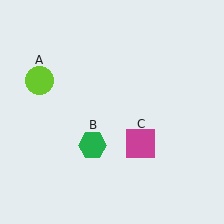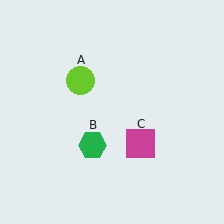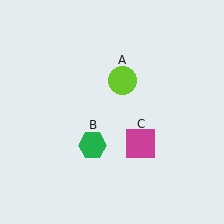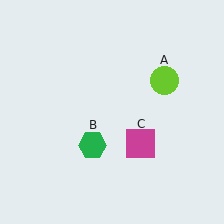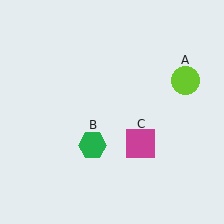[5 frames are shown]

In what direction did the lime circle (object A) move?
The lime circle (object A) moved right.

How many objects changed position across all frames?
1 object changed position: lime circle (object A).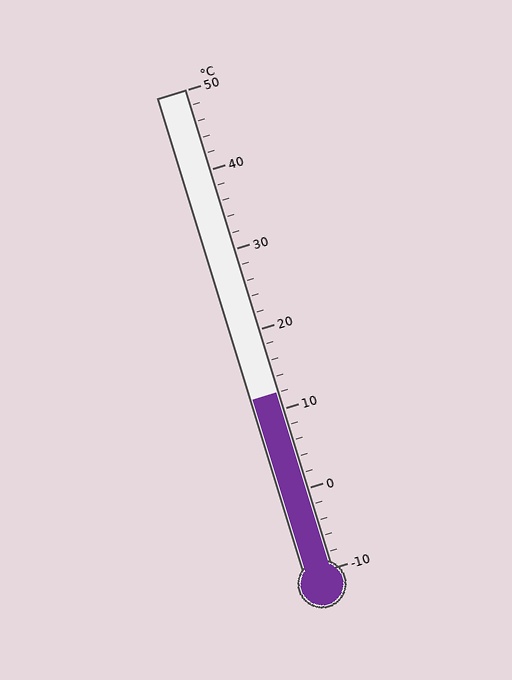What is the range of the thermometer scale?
The thermometer scale ranges from -10°C to 50°C.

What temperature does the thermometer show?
The thermometer shows approximately 12°C.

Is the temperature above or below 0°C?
The temperature is above 0°C.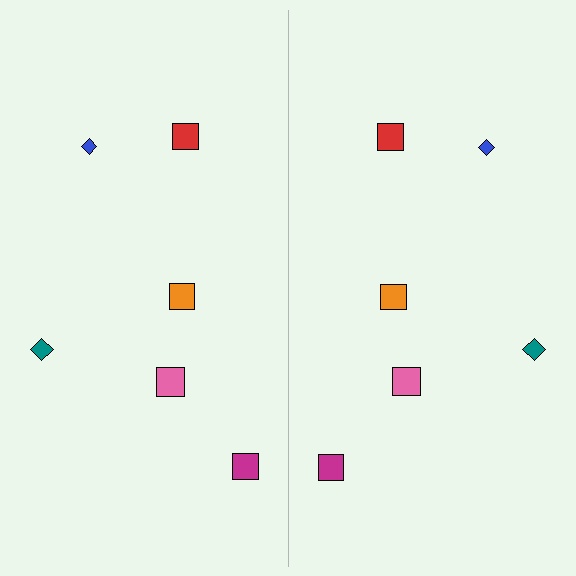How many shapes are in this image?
There are 12 shapes in this image.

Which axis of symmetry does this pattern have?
The pattern has a vertical axis of symmetry running through the center of the image.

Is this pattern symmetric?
Yes, this pattern has bilateral (reflection) symmetry.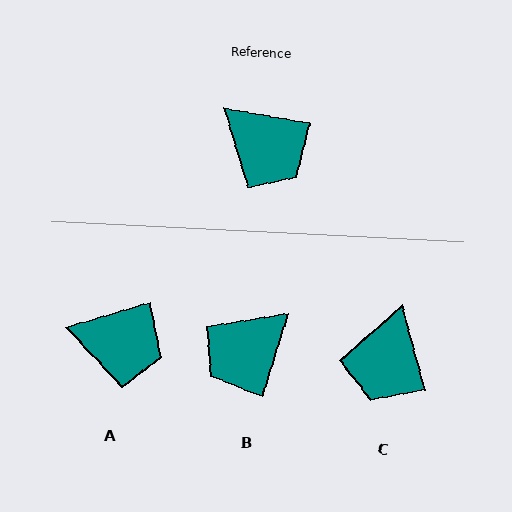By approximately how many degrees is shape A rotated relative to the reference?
Approximately 26 degrees counter-clockwise.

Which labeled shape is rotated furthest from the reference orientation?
B, about 98 degrees away.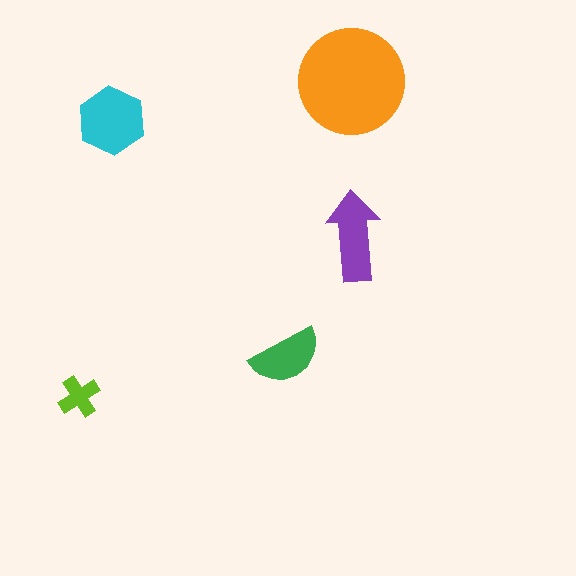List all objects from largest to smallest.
The orange circle, the cyan hexagon, the purple arrow, the green semicircle, the lime cross.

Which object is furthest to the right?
The purple arrow is rightmost.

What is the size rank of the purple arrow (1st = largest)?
3rd.